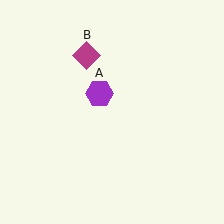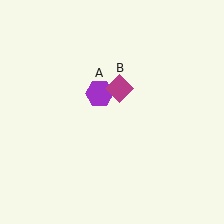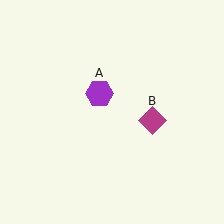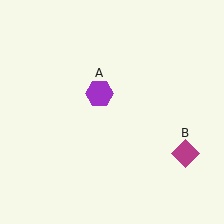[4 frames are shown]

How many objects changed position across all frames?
1 object changed position: magenta diamond (object B).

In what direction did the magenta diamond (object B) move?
The magenta diamond (object B) moved down and to the right.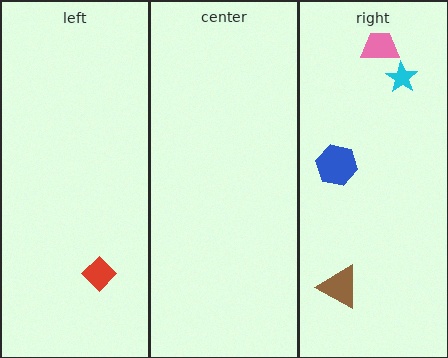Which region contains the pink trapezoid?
The right region.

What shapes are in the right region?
The pink trapezoid, the blue hexagon, the brown triangle, the cyan star.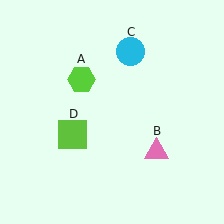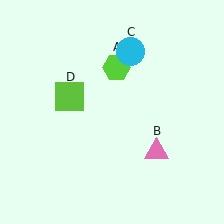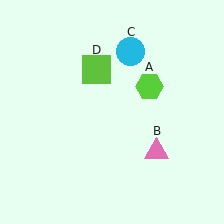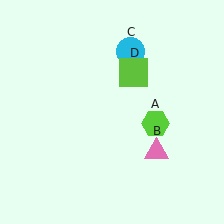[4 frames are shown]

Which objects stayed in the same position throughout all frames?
Pink triangle (object B) and cyan circle (object C) remained stationary.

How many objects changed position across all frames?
2 objects changed position: lime hexagon (object A), lime square (object D).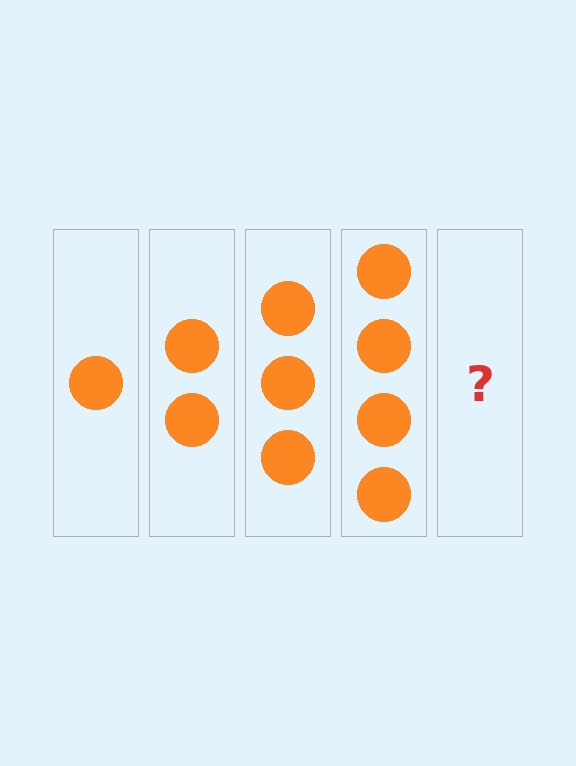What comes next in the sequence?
The next element should be 5 circles.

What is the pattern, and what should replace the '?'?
The pattern is that each step adds one more circle. The '?' should be 5 circles.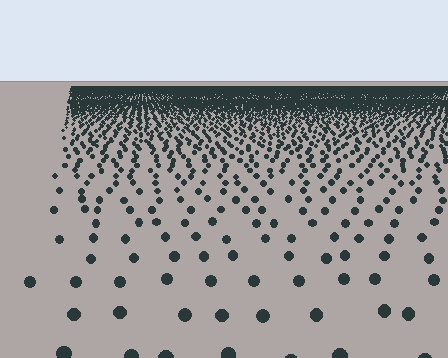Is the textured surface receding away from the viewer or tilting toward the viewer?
The surface is receding away from the viewer. Texture elements get smaller and denser toward the top.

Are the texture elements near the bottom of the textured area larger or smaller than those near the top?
Larger. Near the bottom, elements are closer to the viewer and appear at a bigger on-screen size.